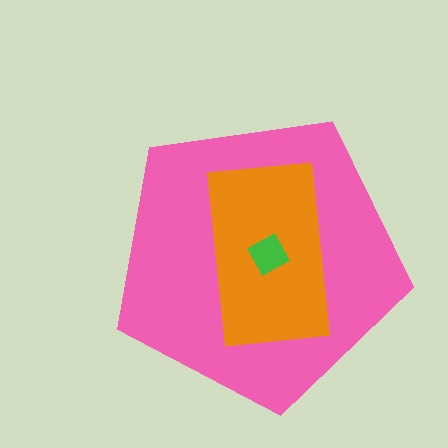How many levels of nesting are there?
3.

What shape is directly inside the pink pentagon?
The orange rectangle.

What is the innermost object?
The green diamond.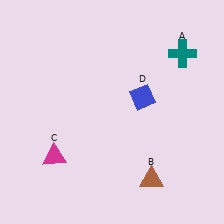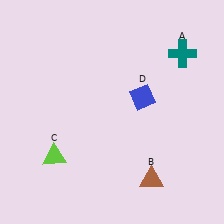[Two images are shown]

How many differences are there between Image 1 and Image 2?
There is 1 difference between the two images.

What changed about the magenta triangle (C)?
In Image 1, C is magenta. In Image 2, it changed to lime.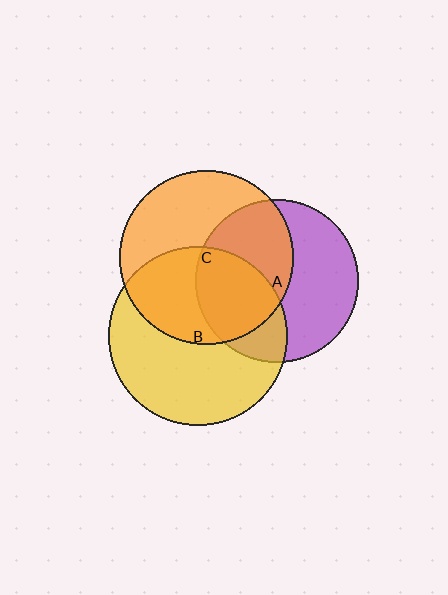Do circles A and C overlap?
Yes.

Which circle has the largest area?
Circle B (yellow).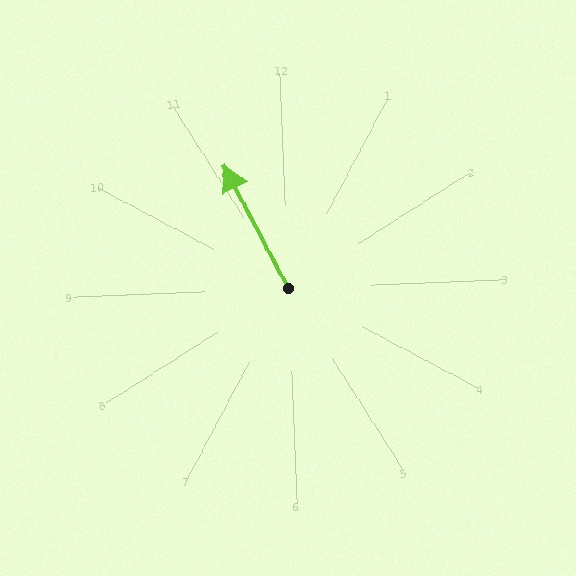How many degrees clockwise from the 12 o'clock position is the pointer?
Approximately 335 degrees.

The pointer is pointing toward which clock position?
Roughly 11 o'clock.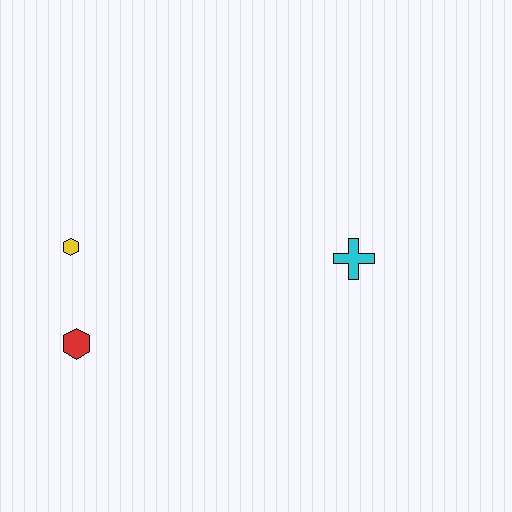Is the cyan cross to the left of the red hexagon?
No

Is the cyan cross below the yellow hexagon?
Yes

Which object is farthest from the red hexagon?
The cyan cross is farthest from the red hexagon.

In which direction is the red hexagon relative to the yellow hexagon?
The red hexagon is below the yellow hexagon.